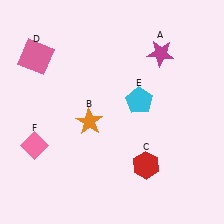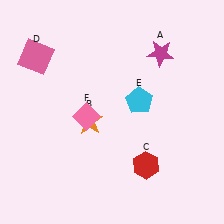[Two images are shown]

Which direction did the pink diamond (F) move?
The pink diamond (F) moved right.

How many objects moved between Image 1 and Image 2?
1 object moved between the two images.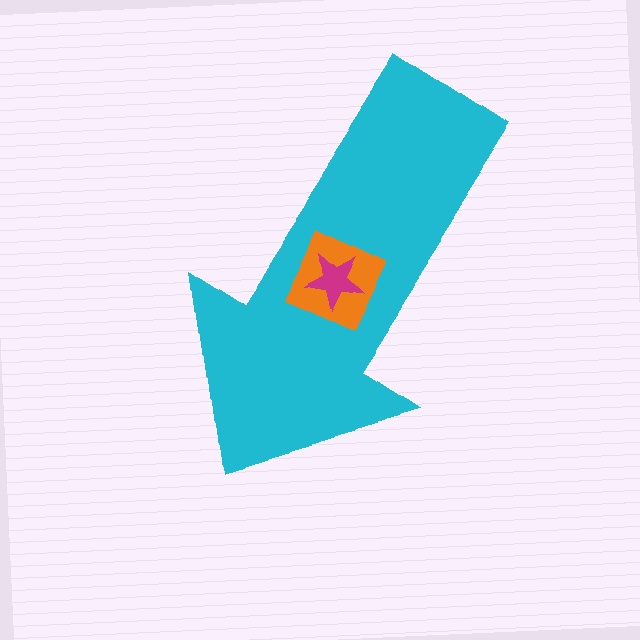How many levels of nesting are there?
3.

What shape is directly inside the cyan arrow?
The orange square.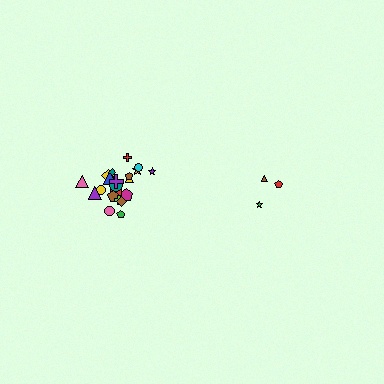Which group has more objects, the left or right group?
The left group.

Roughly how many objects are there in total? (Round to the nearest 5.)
Roughly 25 objects in total.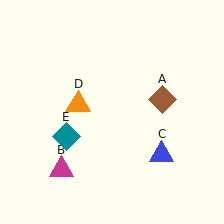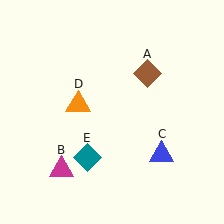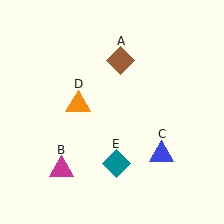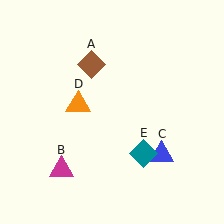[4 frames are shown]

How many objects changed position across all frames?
2 objects changed position: brown diamond (object A), teal diamond (object E).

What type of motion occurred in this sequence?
The brown diamond (object A), teal diamond (object E) rotated counterclockwise around the center of the scene.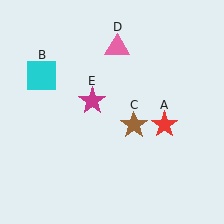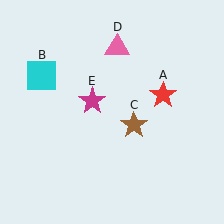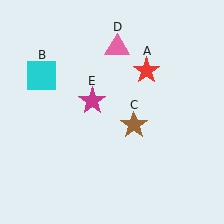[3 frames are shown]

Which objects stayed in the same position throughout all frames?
Cyan square (object B) and brown star (object C) and pink triangle (object D) and magenta star (object E) remained stationary.